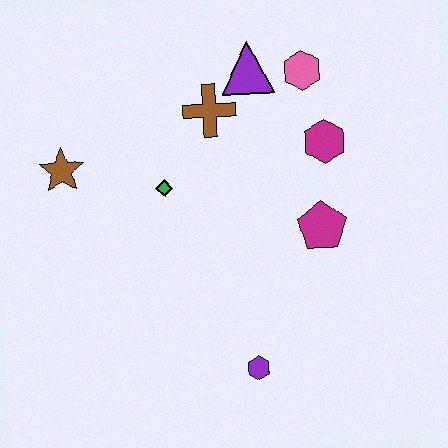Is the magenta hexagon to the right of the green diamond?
Yes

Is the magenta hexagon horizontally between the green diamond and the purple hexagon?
No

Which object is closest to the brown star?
The green diamond is closest to the brown star.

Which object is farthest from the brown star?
The purple hexagon is farthest from the brown star.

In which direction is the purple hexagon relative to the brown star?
The purple hexagon is below the brown star.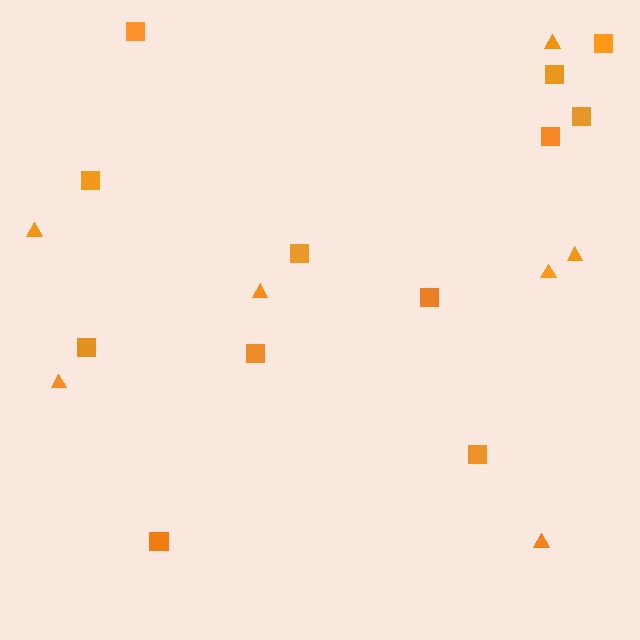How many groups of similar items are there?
There are 2 groups: one group of triangles (7) and one group of squares (12).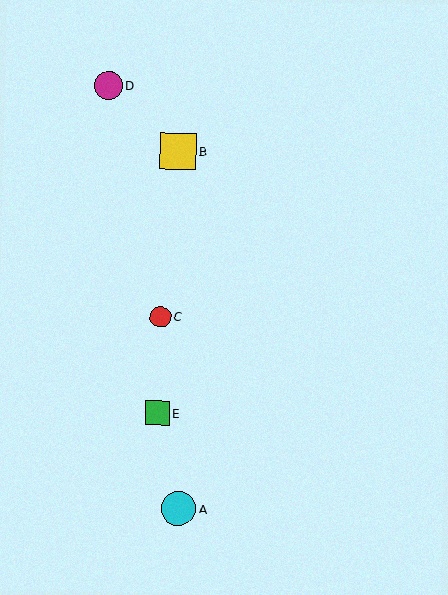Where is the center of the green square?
The center of the green square is at (157, 413).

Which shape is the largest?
The yellow square (labeled B) is the largest.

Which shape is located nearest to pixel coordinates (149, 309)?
The red circle (labeled C) at (161, 317) is nearest to that location.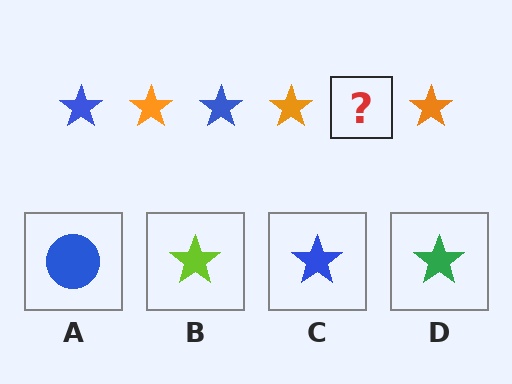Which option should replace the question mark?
Option C.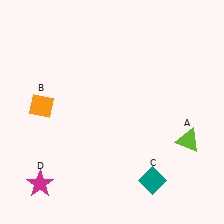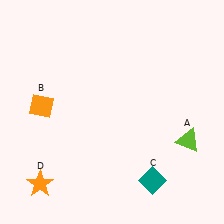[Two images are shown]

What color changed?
The star (D) changed from magenta in Image 1 to orange in Image 2.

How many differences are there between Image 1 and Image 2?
There is 1 difference between the two images.